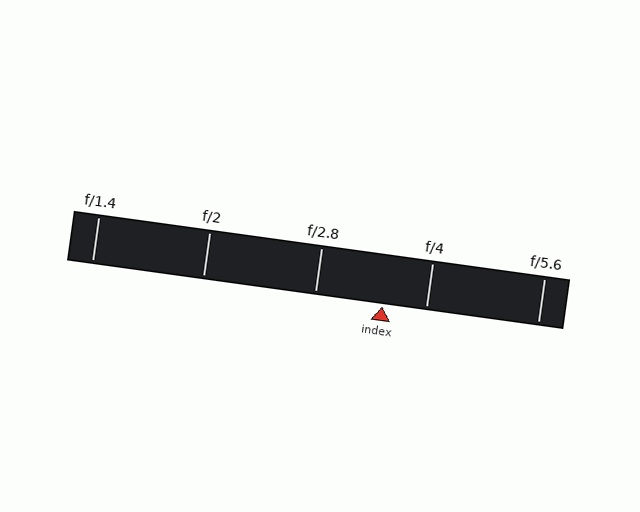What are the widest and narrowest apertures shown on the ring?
The widest aperture shown is f/1.4 and the narrowest is f/5.6.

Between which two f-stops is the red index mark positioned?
The index mark is between f/2.8 and f/4.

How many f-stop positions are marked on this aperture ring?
There are 5 f-stop positions marked.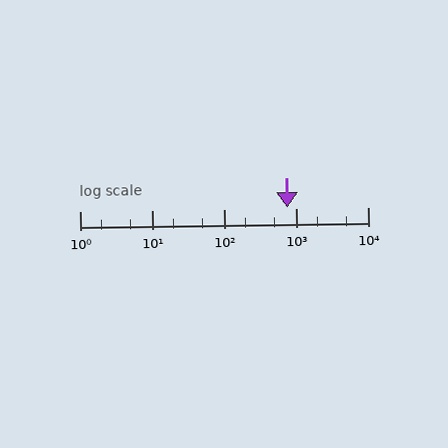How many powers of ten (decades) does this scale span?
The scale spans 4 decades, from 1 to 10000.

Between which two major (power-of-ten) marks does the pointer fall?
The pointer is between 100 and 1000.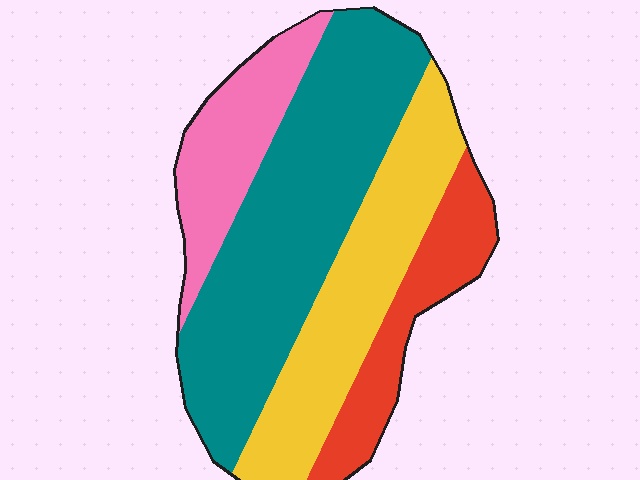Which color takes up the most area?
Teal, at roughly 45%.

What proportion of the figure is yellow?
Yellow covers about 25% of the figure.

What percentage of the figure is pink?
Pink covers around 15% of the figure.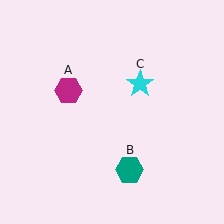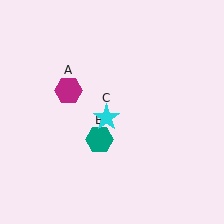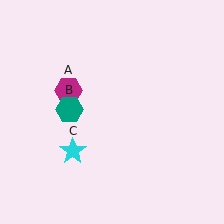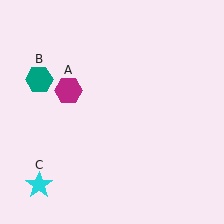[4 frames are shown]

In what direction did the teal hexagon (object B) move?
The teal hexagon (object B) moved up and to the left.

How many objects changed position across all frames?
2 objects changed position: teal hexagon (object B), cyan star (object C).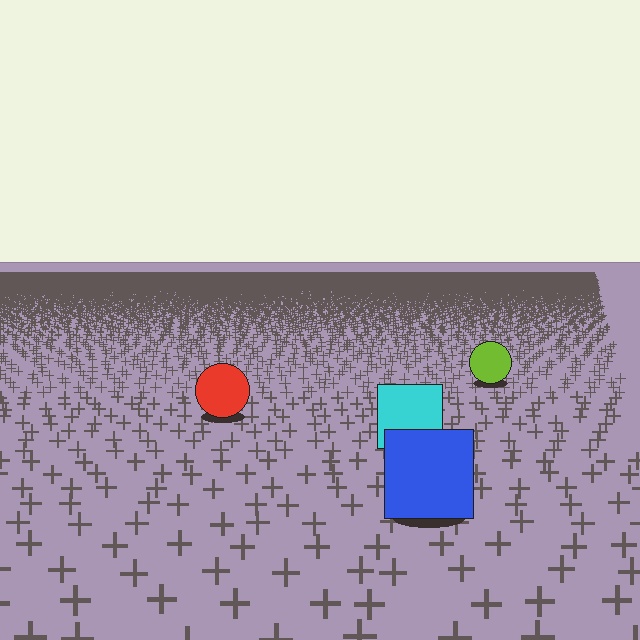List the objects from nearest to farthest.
From nearest to farthest: the blue square, the cyan square, the red circle, the lime circle.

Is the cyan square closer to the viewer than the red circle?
Yes. The cyan square is closer — you can tell from the texture gradient: the ground texture is coarser near it.